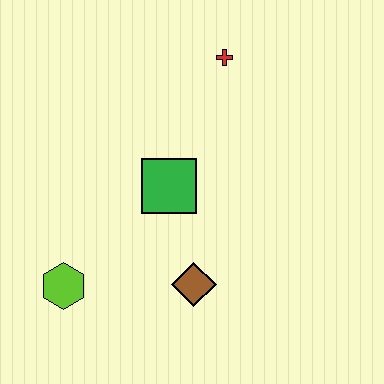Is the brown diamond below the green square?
Yes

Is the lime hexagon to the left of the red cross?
Yes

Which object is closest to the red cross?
The green square is closest to the red cross.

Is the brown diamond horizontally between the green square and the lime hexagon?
No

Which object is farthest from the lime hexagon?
The red cross is farthest from the lime hexagon.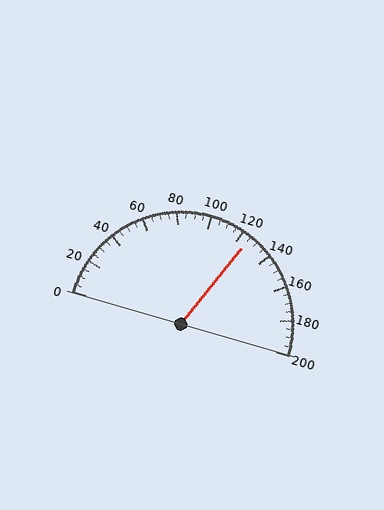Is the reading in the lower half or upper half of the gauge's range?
The reading is in the upper half of the range (0 to 200).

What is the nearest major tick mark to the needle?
The nearest major tick mark is 120.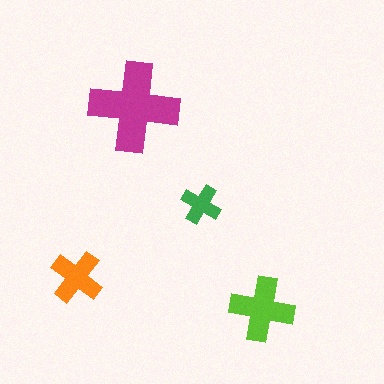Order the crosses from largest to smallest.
the magenta one, the lime one, the orange one, the green one.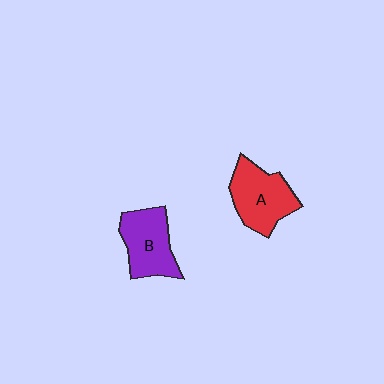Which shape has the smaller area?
Shape B (purple).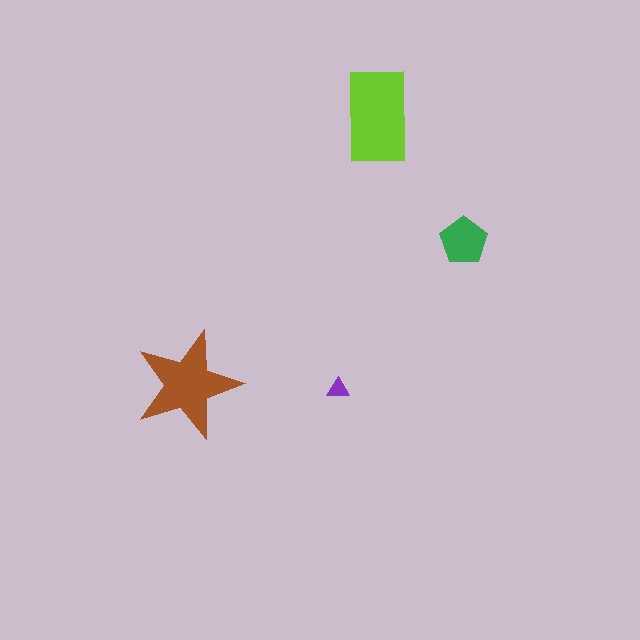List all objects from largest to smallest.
The lime rectangle, the brown star, the green pentagon, the purple triangle.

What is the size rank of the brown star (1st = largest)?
2nd.